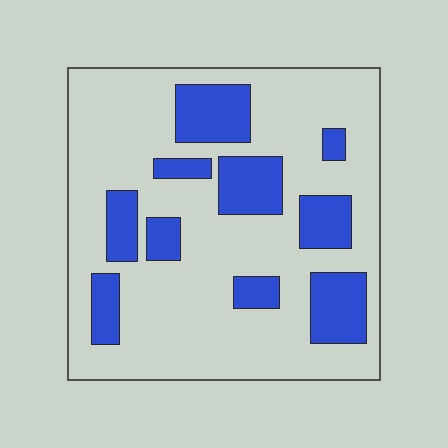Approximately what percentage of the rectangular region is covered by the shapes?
Approximately 25%.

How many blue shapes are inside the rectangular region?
10.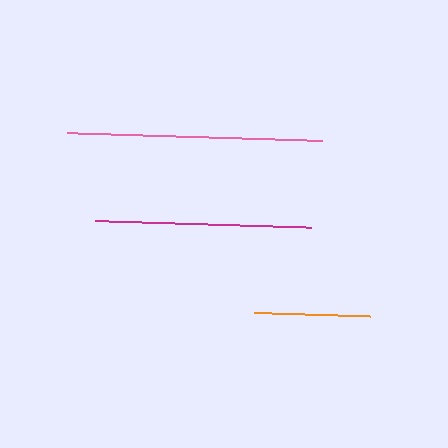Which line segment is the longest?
The pink line is the longest at approximately 255 pixels.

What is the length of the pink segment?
The pink segment is approximately 255 pixels long.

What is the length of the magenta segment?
The magenta segment is approximately 216 pixels long.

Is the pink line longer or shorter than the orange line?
The pink line is longer than the orange line.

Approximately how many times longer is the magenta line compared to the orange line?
The magenta line is approximately 1.9 times the length of the orange line.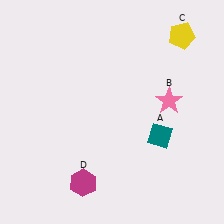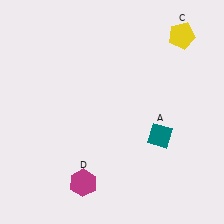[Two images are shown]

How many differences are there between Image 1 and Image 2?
There is 1 difference between the two images.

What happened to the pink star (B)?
The pink star (B) was removed in Image 2. It was in the top-right area of Image 1.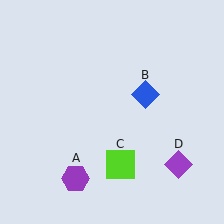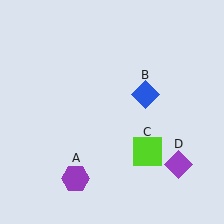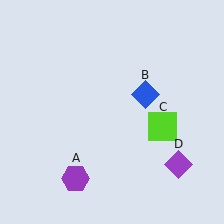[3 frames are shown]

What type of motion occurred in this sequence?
The lime square (object C) rotated counterclockwise around the center of the scene.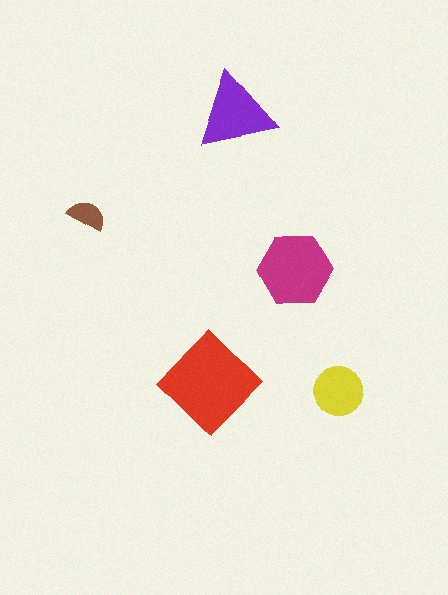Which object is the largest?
The red diamond.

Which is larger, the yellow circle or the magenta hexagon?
The magenta hexagon.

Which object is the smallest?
The brown semicircle.